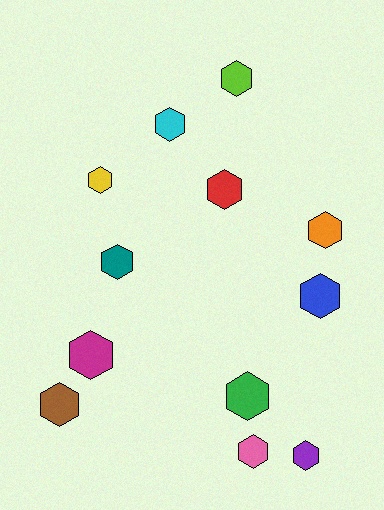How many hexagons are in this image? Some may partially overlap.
There are 12 hexagons.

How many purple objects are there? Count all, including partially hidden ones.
There is 1 purple object.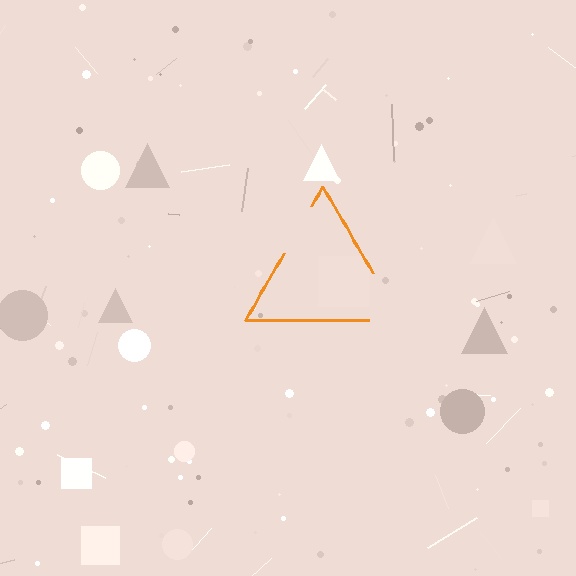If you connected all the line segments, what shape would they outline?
They would outline a triangle.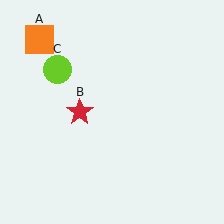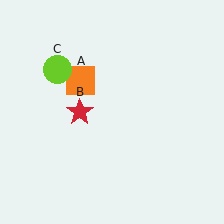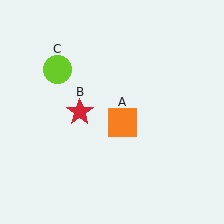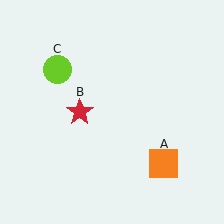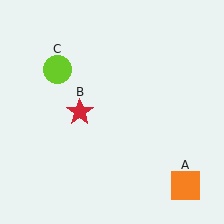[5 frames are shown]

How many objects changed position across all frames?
1 object changed position: orange square (object A).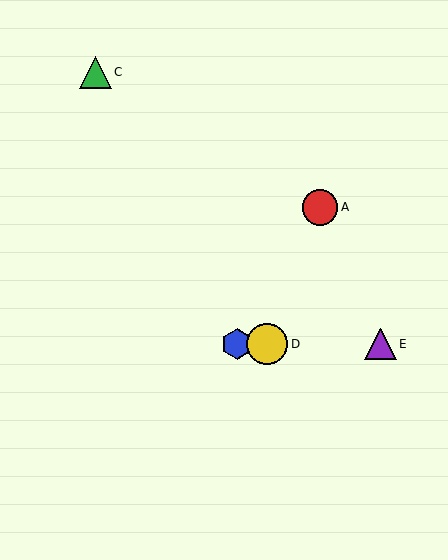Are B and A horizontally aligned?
No, B is at y≈344 and A is at y≈207.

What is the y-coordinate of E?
Object E is at y≈344.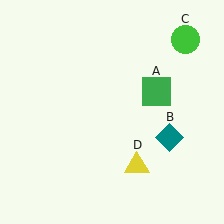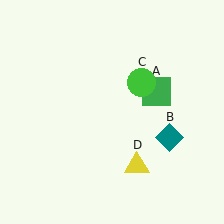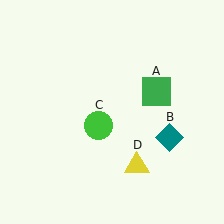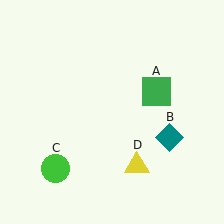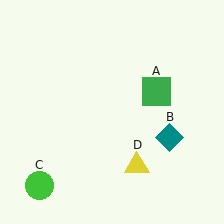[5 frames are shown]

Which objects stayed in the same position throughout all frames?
Green square (object A) and teal diamond (object B) and yellow triangle (object D) remained stationary.